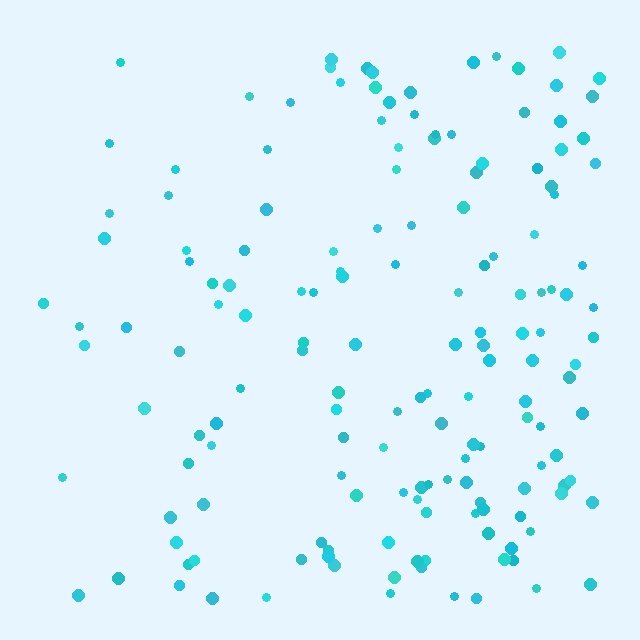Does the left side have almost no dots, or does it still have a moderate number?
Still a moderate number, just noticeably fewer than the right.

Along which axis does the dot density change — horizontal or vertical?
Horizontal.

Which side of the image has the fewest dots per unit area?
The left.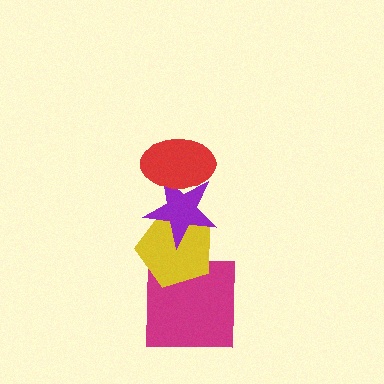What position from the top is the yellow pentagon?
The yellow pentagon is 3rd from the top.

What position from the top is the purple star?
The purple star is 2nd from the top.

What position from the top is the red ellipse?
The red ellipse is 1st from the top.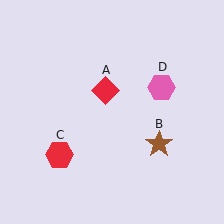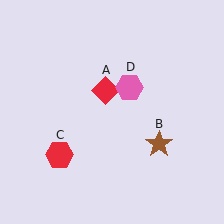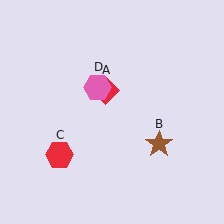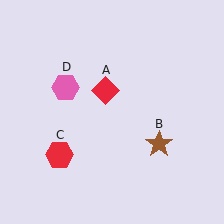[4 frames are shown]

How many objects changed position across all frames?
1 object changed position: pink hexagon (object D).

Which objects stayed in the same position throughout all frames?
Red diamond (object A) and brown star (object B) and red hexagon (object C) remained stationary.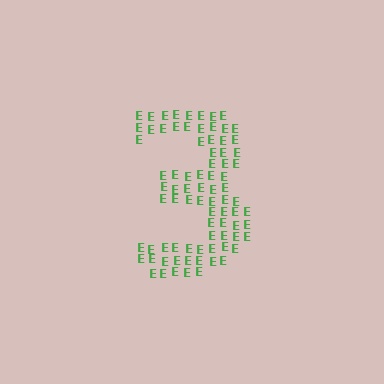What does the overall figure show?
The overall figure shows the digit 3.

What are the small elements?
The small elements are letter E's.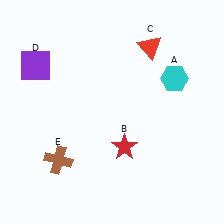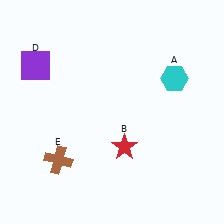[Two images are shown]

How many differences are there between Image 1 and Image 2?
There is 1 difference between the two images.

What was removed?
The red triangle (C) was removed in Image 2.